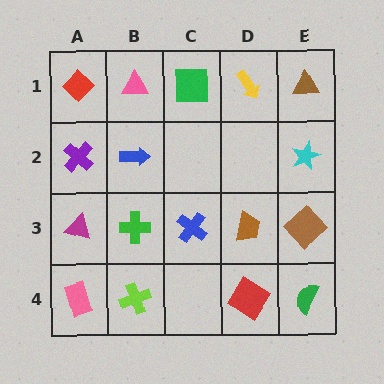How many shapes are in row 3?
5 shapes.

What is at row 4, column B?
A lime cross.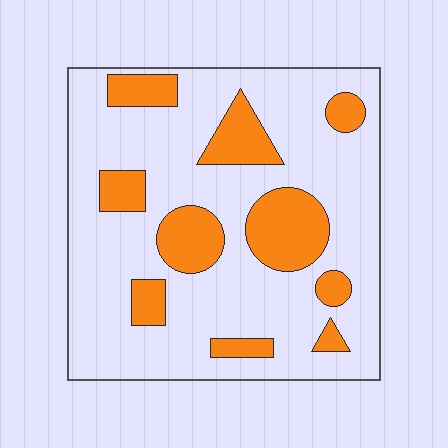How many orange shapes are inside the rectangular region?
10.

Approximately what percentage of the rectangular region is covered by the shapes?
Approximately 25%.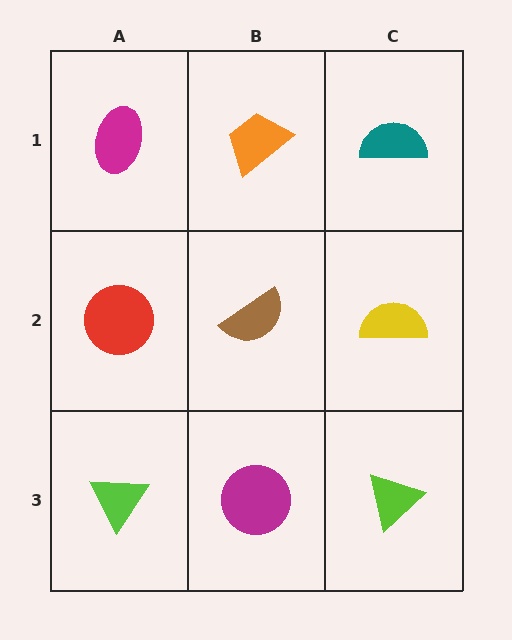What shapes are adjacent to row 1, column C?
A yellow semicircle (row 2, column C), an orange trapezoid (row 1, column B).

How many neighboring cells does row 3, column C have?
2.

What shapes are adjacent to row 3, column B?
A brown semicircle (row 2, column B), a lime triangle (row 3, column A), a lime triangle (row 3, column C).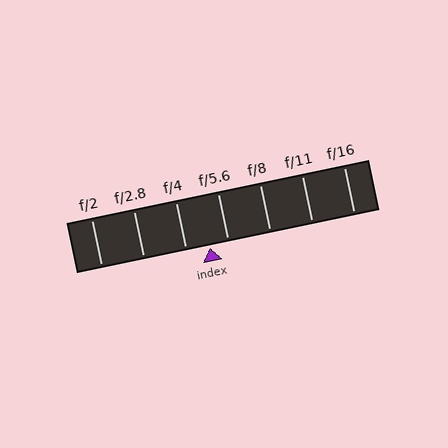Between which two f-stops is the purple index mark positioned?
The index mark is between f/4 and f/5.6.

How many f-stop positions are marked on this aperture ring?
There are 7 f-stop positions marked.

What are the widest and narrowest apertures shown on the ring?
The widest aperture shown is f/2 and the narrowest is f/16.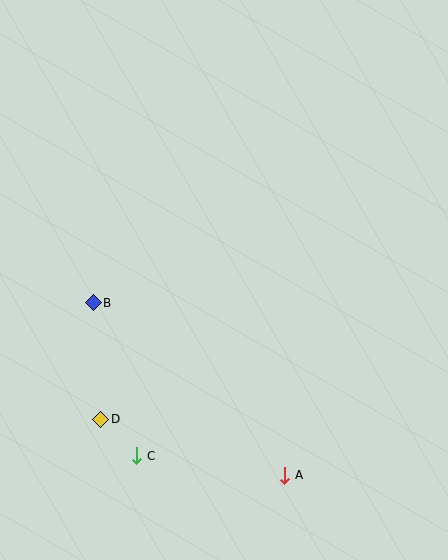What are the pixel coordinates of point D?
Point D is at (101, 419).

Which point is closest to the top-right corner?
Point B is closest to the top-right corner.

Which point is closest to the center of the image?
Point B at (93, 303) is closest to the center.